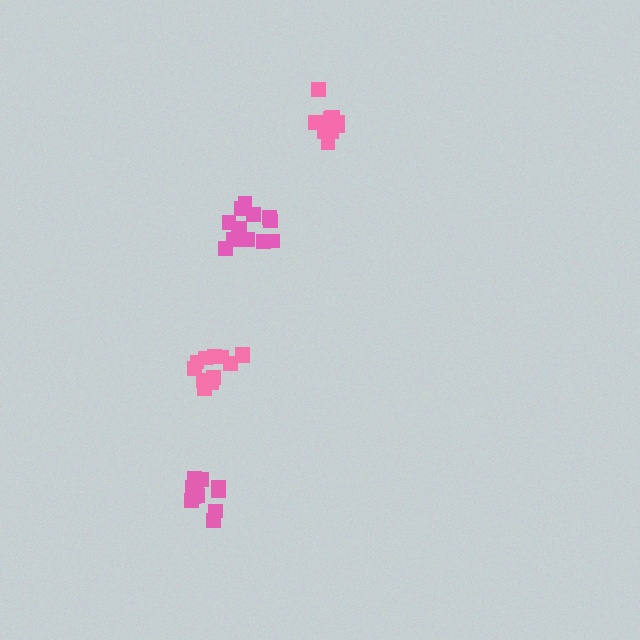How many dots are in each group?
Group 1: 10 dots, Group 2: 13 dots, Group 3: 11 dots, Group 4: 12 dots (46 total).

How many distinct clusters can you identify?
There are 4 distinct clusters.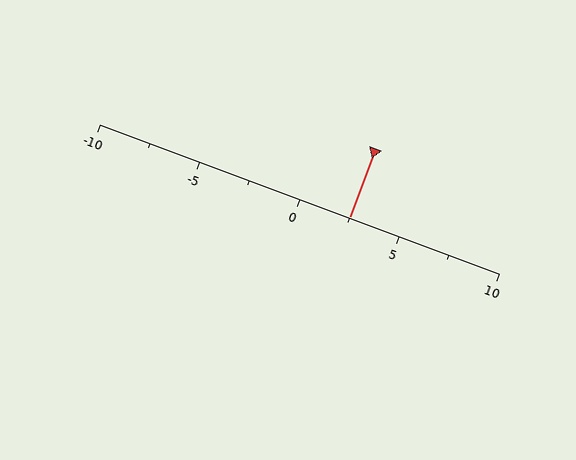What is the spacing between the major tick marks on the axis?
The major ticks are spaced 5 apart.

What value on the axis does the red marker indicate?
The marker indicates approximately 2.5.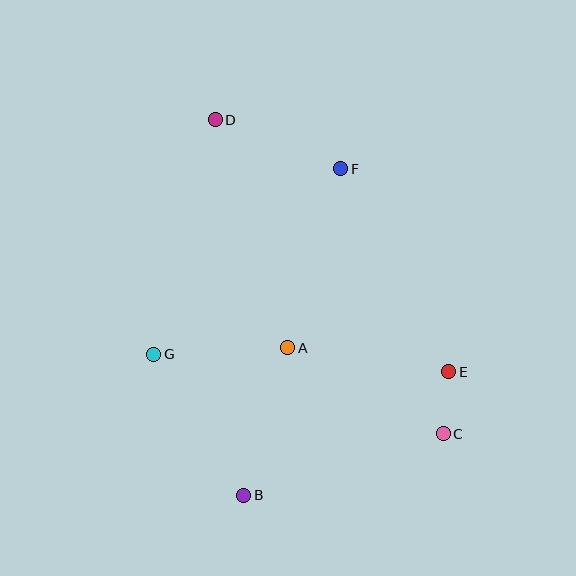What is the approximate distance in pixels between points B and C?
The distance between B and C is approximately 209 pixels.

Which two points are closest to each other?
Points C and E are closest to each other.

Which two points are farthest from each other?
Points C and D are farthest from each other.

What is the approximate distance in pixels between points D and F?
The distance between D and F is approximately 135 pixels.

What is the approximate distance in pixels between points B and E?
The distance between B and E is approximately 239 pixels.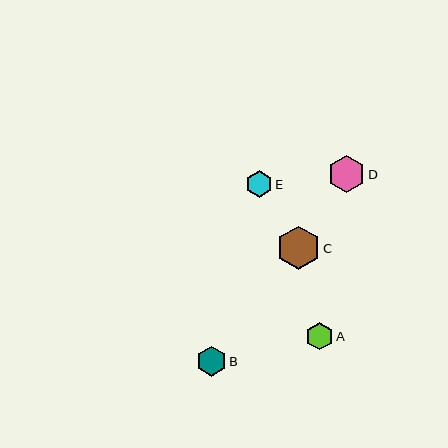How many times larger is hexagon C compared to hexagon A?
Hexagon C is approximately 1.6 times the size of hexagon A.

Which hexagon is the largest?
Hexagon C is the largest with a size of approximately 43 pixels.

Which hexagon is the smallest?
Hexagon E is the smallest with a size of approximately 27 pixels.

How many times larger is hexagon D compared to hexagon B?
Hexagon D is approximately 1.3 times the size of hexagon B.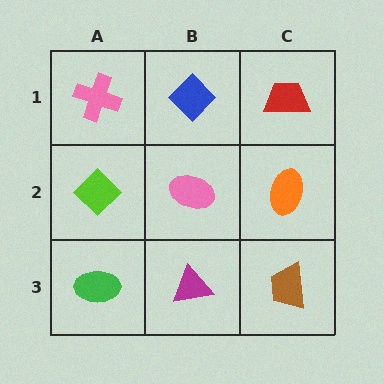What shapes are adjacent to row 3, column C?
An orange ellipse (row 2, column C), a magenta triangle (row 3, column B).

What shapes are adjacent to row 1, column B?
A pink ellipse (row 2, column B), a pink cross (row 1, column A), a red trapezoid (row 1, column C).